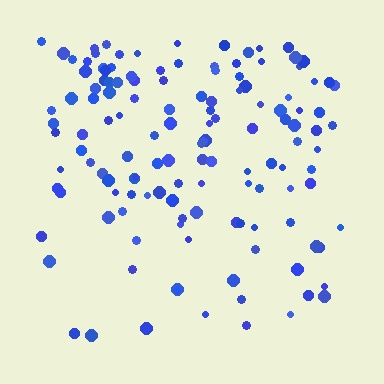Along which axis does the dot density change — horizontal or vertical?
Vertical.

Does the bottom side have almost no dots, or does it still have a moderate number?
Still a moderate number, just noticeably fewer than the top.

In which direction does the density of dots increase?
From bottom to top, with the top side densest.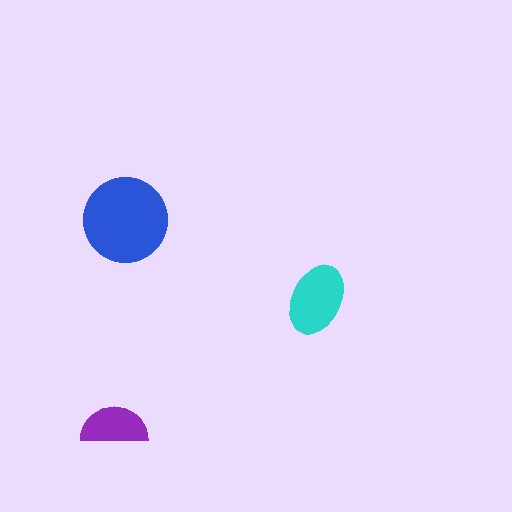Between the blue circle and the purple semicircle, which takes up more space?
The blue circle.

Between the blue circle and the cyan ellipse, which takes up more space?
The blue circle.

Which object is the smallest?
The purple semicircle.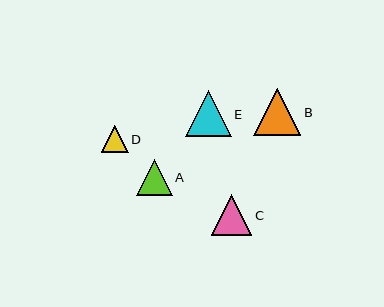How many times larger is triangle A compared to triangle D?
Triangle A is approximately 1.3 times the size of triangle D.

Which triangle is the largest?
Triangle B is the largest with a size of approximately 47 pixels.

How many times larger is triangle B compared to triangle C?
Triangle B is approximately 1.2 times the size of triangle C.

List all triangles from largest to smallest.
From largest to smallest: B, E, C, A, D.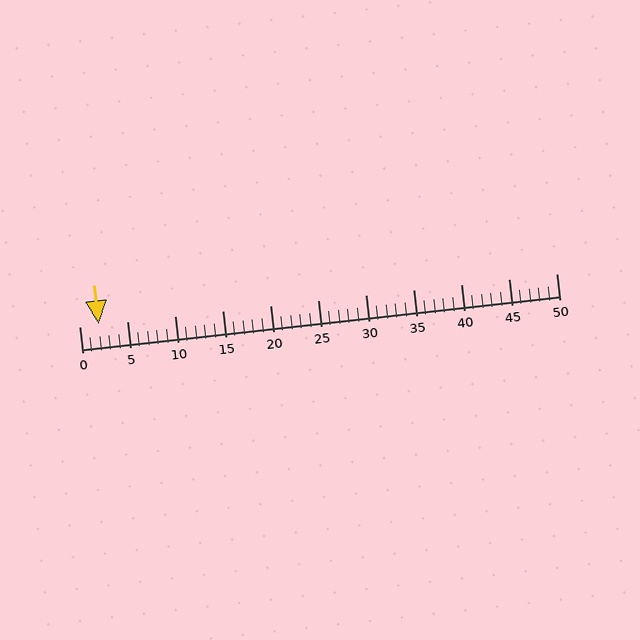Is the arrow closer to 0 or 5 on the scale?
The arrow is closer to 0.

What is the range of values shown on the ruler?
The ruler shows values from 0 to 50.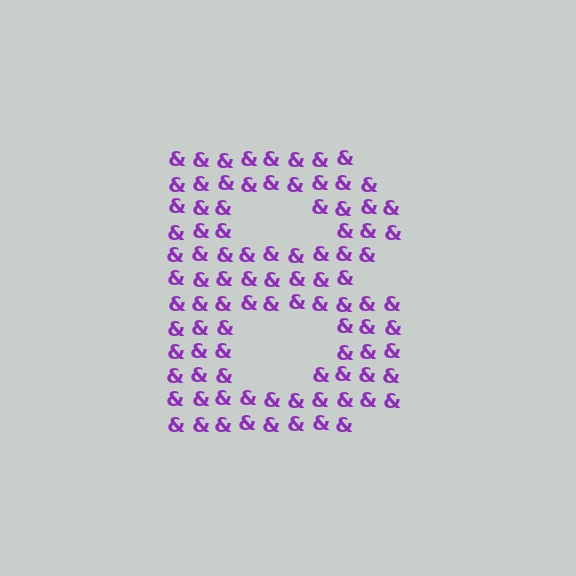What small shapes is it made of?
It is made of small ampersands.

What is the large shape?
The large shape is the letter B.